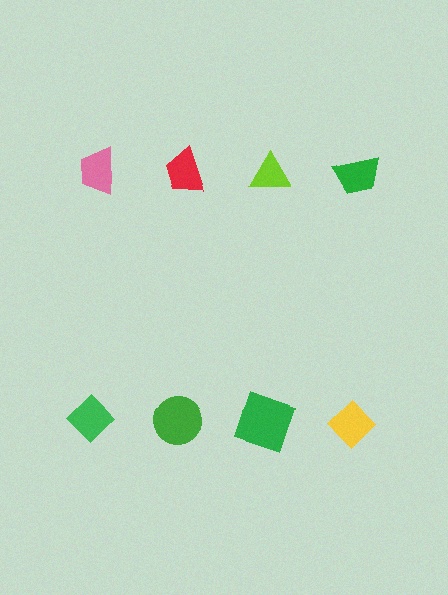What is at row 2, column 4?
A yellow diamond.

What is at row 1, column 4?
A green trapezoid.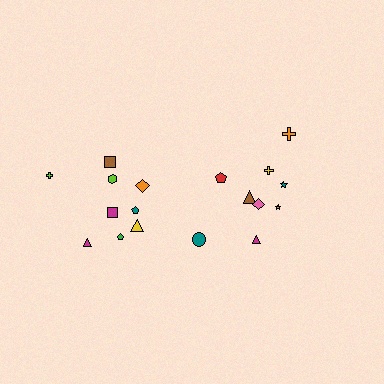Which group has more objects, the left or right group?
The left group.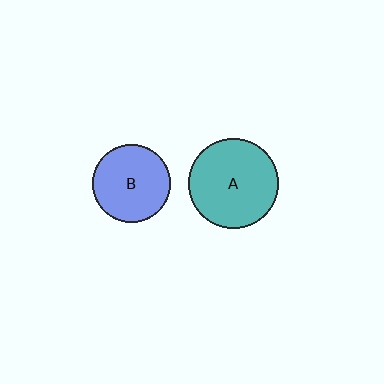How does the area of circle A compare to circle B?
Approximately 1.3 times.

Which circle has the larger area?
Circle A (teal).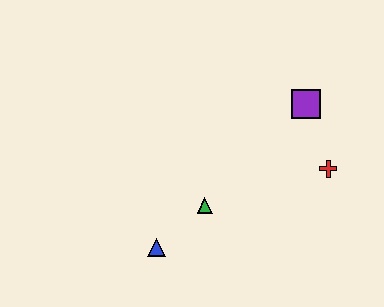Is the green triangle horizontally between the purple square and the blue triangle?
Yes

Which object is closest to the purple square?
The red cross is closest to the purple square.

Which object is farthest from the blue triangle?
The purple square is farthest from the blue triangle.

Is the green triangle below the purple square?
Yes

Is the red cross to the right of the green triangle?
Yes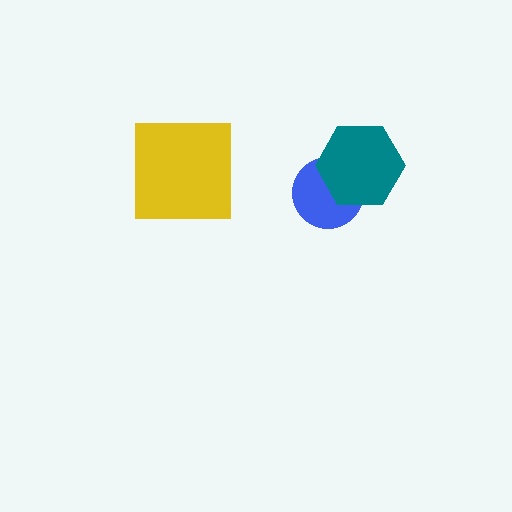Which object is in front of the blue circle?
The teal hexagon is in front of the blue circle.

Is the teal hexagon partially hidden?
No, no other shape covers it.